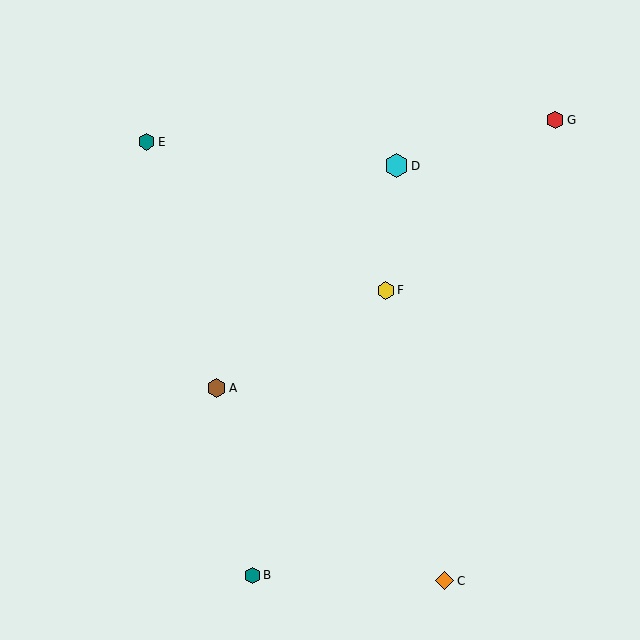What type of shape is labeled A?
Shape A is a brown hexagon.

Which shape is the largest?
The cyan hexagon (labeled D) is the largest.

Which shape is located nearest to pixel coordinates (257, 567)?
The teal hexagon (labeled B) at (252, 575) is nearest to that location.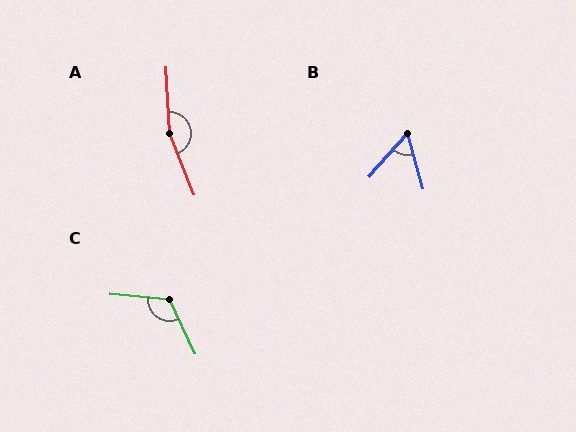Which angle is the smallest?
B, at approximately 57 degrees.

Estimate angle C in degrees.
Approximately 121 degrees.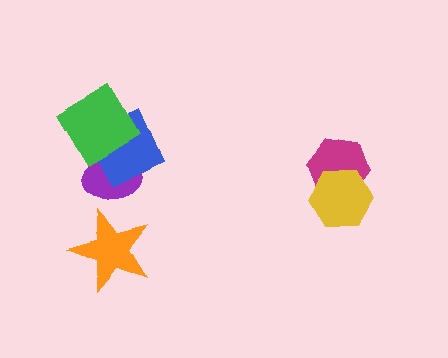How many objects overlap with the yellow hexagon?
1 object overlaps with the yellow hexagon.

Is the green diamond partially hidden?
No, no other shape covers it.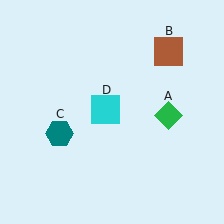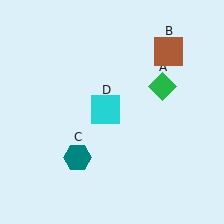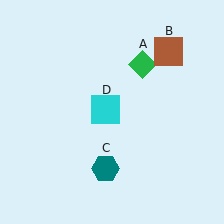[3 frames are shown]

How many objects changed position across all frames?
2 objects changed position: green diamond (object A), teal hexagon (object C).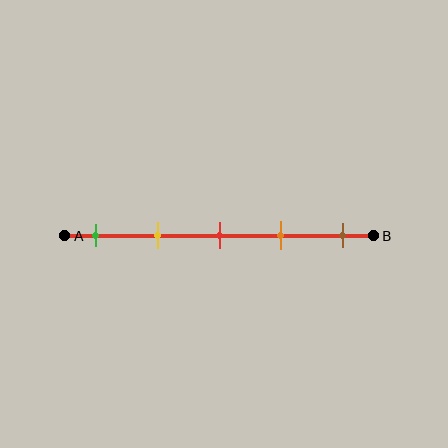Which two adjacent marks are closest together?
The red and orange marks are the closest adjacent pair.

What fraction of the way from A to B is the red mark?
The red mark is approximately 50% (0.5) of the way from A to B.